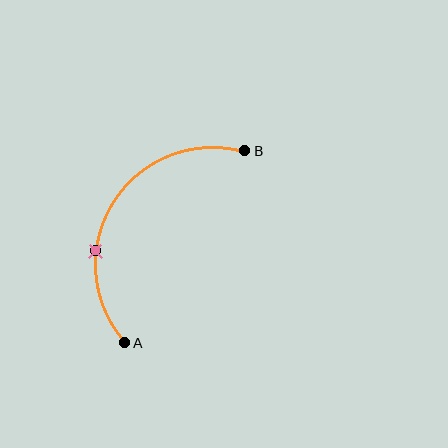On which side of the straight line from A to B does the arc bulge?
The arc bulges to the left of the straight line connecting A and B.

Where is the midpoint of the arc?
The arc midpoint is the point on the curve farthest from the straight line joining A and B. It sits to the left of that line.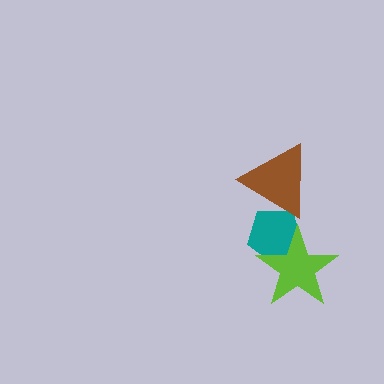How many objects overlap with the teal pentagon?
2 objects overlap with the teal pentagon.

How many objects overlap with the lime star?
1 object overlaps with the lime star.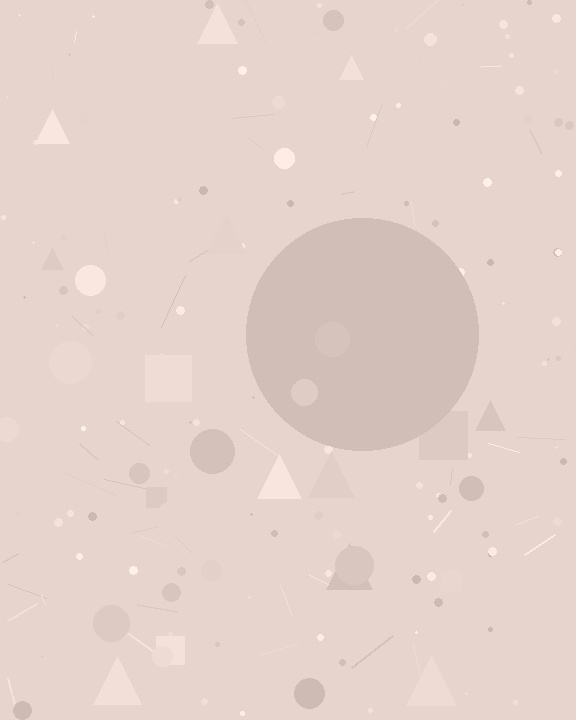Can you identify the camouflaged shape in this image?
The camouflaged shape is a circle.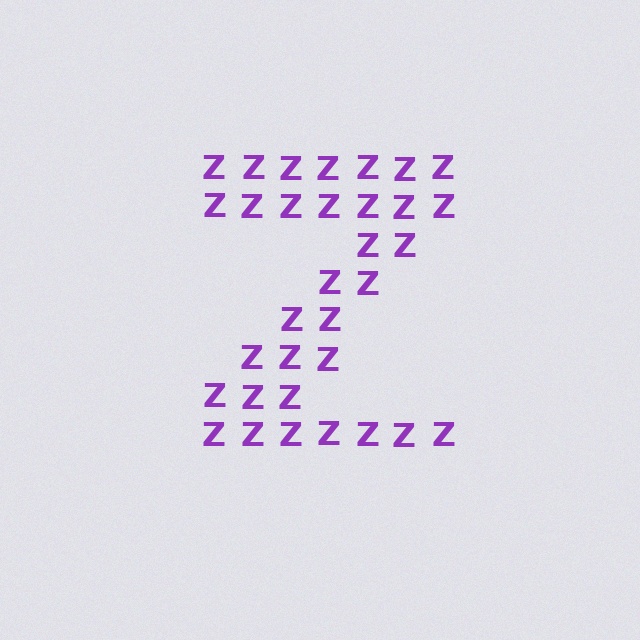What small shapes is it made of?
It is made of small letter Z's.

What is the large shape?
The large shape is the letter Z.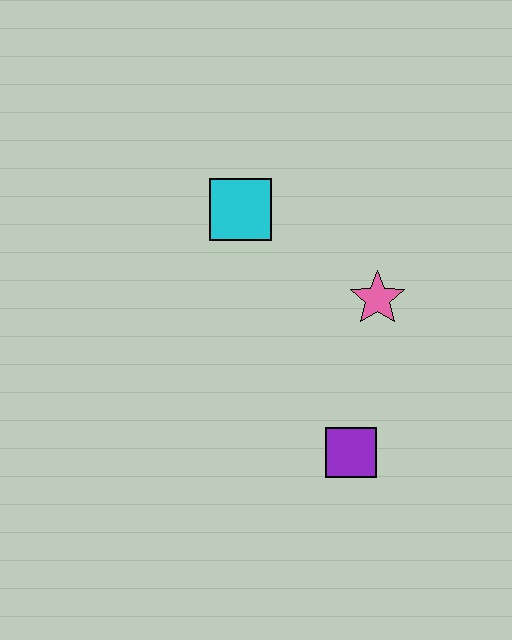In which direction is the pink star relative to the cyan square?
The pink star is to the right of the cyan square.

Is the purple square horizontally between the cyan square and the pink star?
Yes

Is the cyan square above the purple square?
Yes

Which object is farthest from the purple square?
The cyan square is farthest from the purple square.